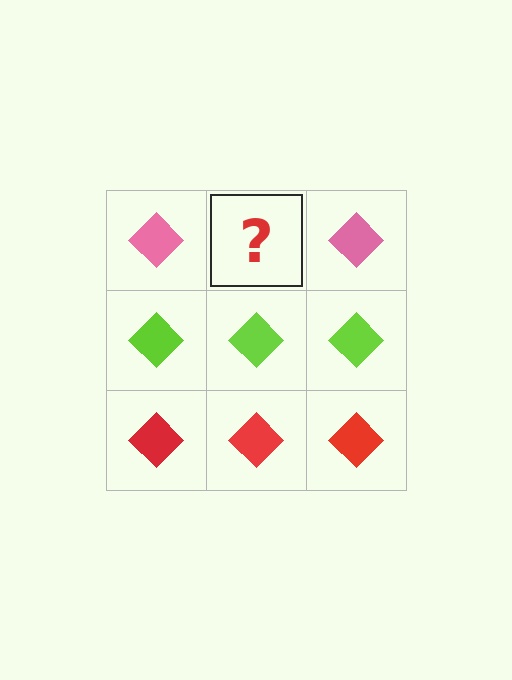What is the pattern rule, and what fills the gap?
The rule is that each row has a consistent color. The gap should be filled with a pink diamond.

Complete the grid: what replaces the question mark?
The question mark should be replaced with a pink diamond.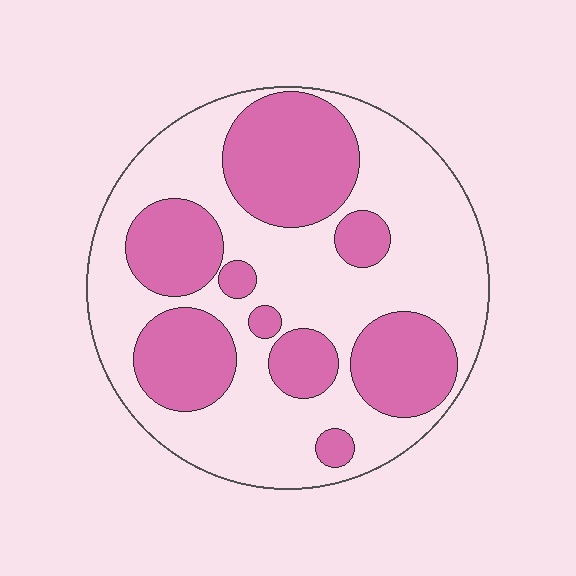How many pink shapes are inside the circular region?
9.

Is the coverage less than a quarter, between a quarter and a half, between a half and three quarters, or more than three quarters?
Between a quarter and a half.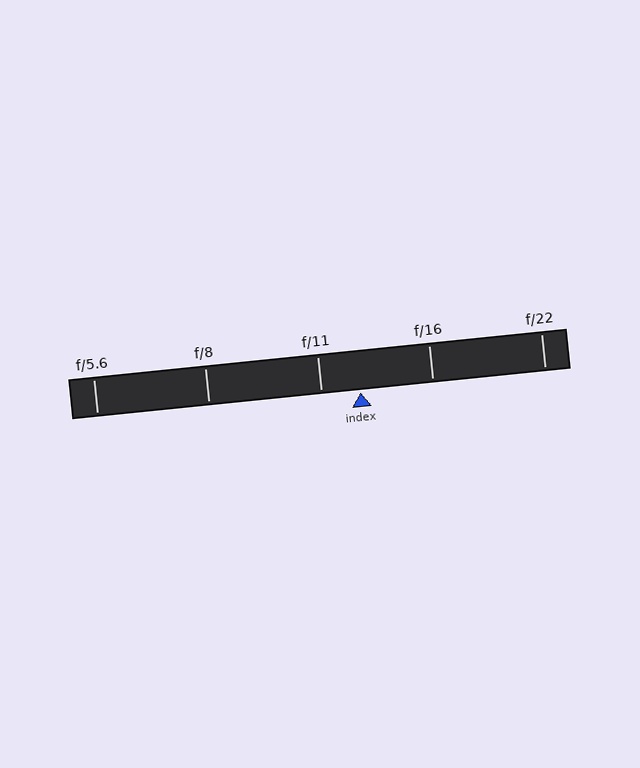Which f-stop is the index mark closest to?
The index mark is closest to f/11.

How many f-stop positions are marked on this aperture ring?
There are 5 f-stop positions marked.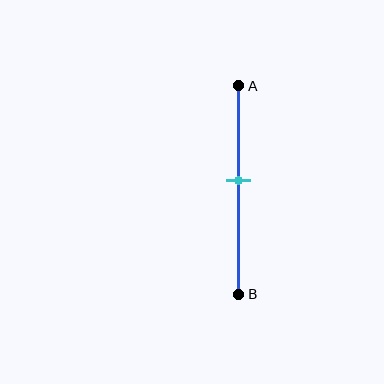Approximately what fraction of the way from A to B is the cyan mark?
The cyan mark is approximately 45% of the way from A to B.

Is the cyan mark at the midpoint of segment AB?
No, the mark is at about 45% from A, not at the 50% midpoint.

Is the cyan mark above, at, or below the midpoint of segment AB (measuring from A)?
The cyan mark is above the midpoint of segment AB.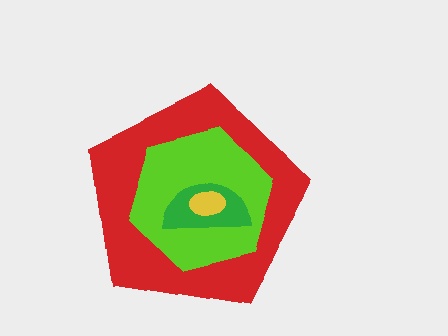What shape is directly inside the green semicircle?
The yellow ellipse.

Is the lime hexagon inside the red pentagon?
Yes.